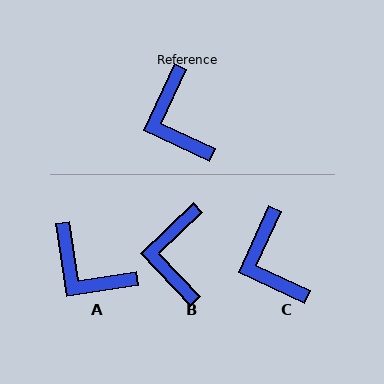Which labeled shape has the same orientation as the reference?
C.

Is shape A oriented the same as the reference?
No, it is off by about 34 degrees.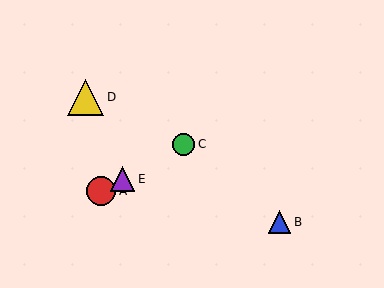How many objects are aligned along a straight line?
3 objects (A, C, E) are aligned along a straight line.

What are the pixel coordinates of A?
Object A is at (101, 191).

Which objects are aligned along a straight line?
Objects A, C, E are aligned along a straight line.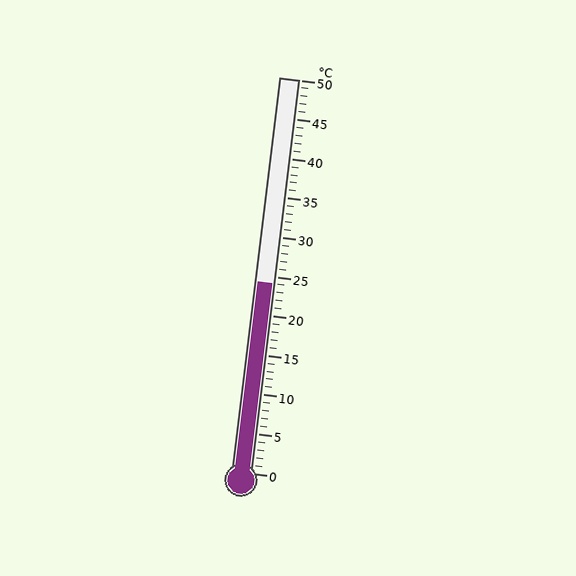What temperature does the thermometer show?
The thermometer shows approximately 24°C.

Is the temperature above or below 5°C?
The temperature is above 5°C.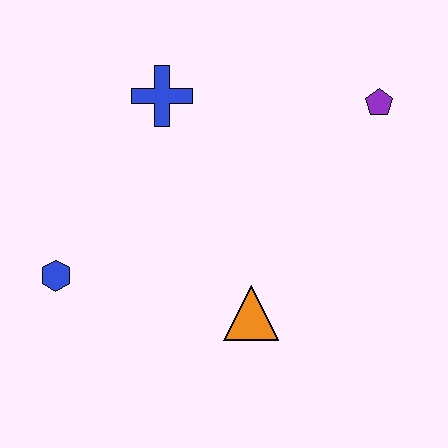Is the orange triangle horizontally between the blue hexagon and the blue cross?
No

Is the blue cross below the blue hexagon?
No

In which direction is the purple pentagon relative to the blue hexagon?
The purple pentagon is to the right of the blue hexagon.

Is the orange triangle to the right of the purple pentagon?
No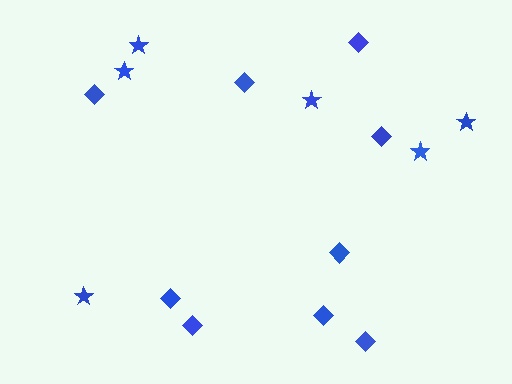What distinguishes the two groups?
There are 2 groups: one group of diamonds (9) and one group of stars (6).